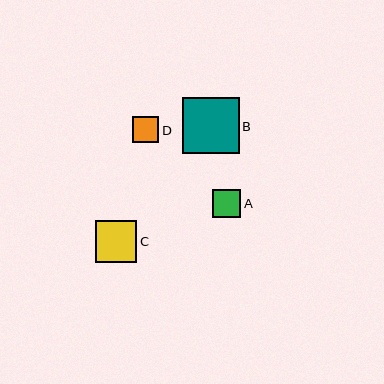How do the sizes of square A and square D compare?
Square A and square D are approximately the same size.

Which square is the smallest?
Square D is the smallest with a size of approximately 26 pixels.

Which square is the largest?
Square B is the largest with a size of approximately 57 pixels.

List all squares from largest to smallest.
From largest to smallest: B, C, A, D.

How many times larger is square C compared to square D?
Square C is approximately 1.6 times the size of square D.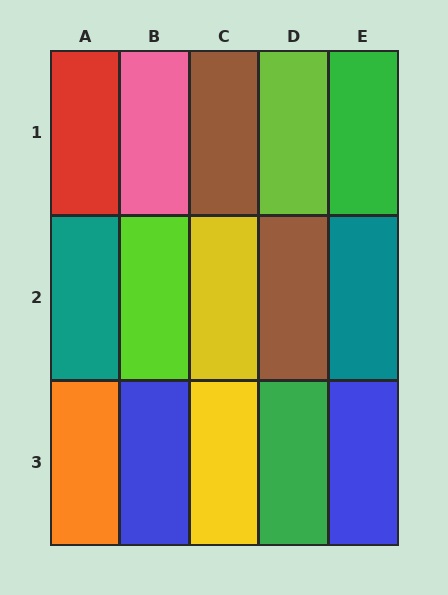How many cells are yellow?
2 cells are yellow.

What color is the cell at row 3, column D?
Green.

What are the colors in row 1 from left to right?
Red, pink, brown, lime, green.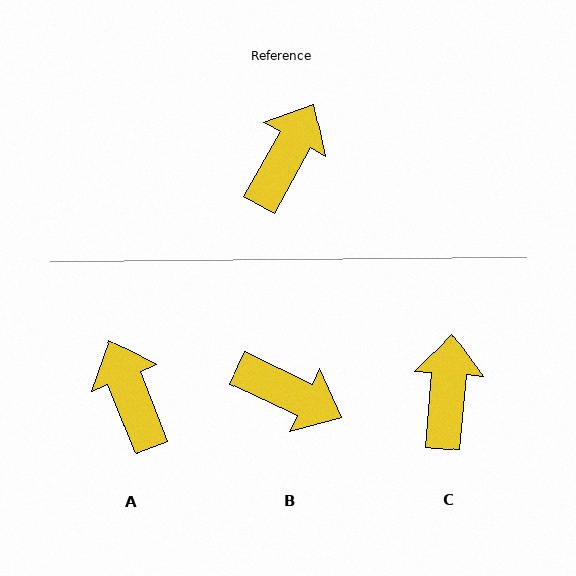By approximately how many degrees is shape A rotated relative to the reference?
Approximately 50 degrees counter-clockwise.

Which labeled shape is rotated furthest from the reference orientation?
B, about 87 degrees away.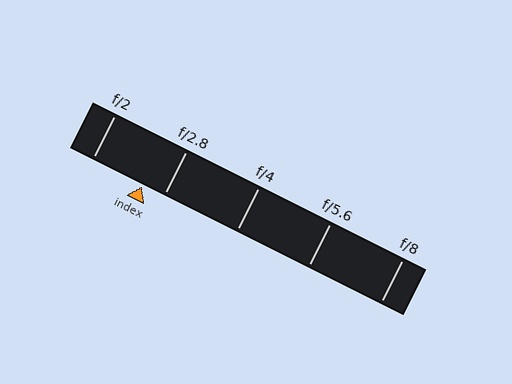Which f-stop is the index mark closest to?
The index mark is closest to f/2.8.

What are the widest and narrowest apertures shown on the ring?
The widest aperture shown is f/2 and the narrowest is f/8.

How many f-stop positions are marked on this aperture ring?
There are 5 f-stop positions marked.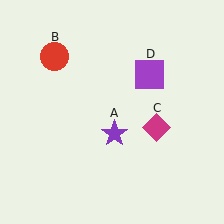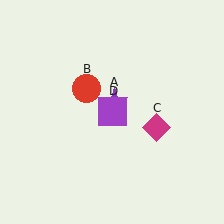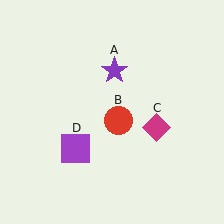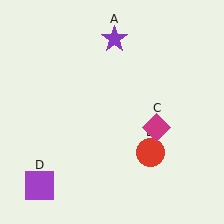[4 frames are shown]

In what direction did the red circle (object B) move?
The red circle (object B) moved down and to the right.